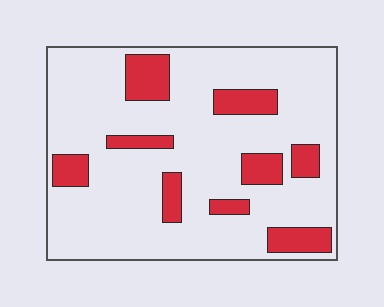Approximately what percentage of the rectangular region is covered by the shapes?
Approximately 20%.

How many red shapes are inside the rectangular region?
9.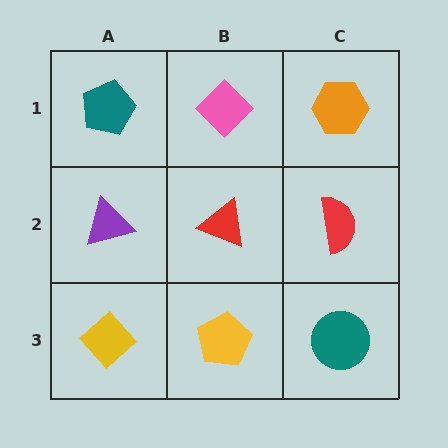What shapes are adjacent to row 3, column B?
A red triangle (row 2, column B), a yellow diamond (row 3, column A), a teal circle (row 3, column C).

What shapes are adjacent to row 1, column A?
A purple triangle (row 2, column A), a pink diamond (row 1, column B).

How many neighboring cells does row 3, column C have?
2.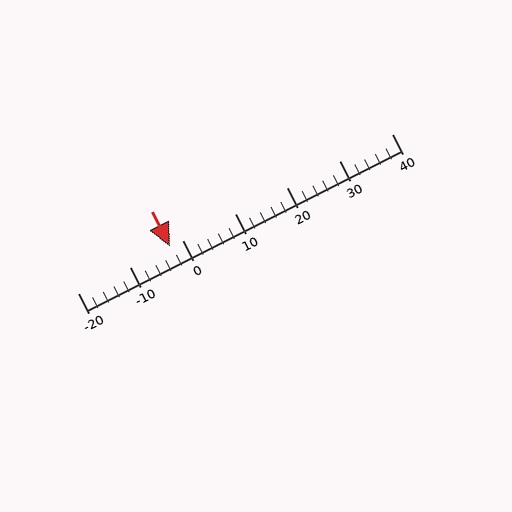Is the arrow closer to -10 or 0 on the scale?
The arrow is closer to 0.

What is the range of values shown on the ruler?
The ruler shows values from -20 to 40.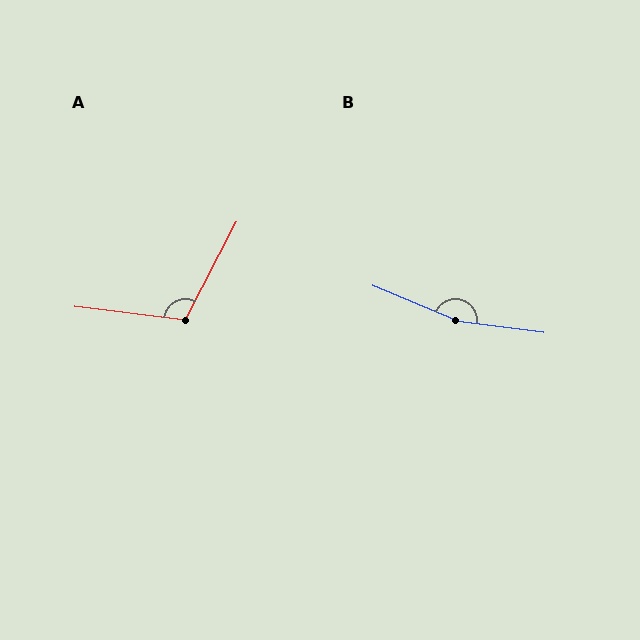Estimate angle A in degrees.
Approximately 110 degrees.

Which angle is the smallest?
A, at approximately 110 degrees.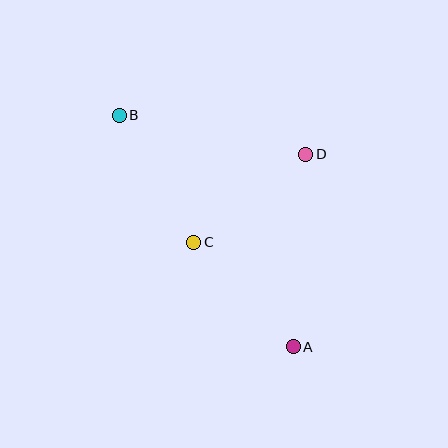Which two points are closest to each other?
Points C and D are closest to each other.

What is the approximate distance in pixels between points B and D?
The distance between B and D is approximately 190 pixels.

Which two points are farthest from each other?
Points A and B are farthest from each other.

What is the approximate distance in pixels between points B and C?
The distance between B and C is approximately 147 pixels.